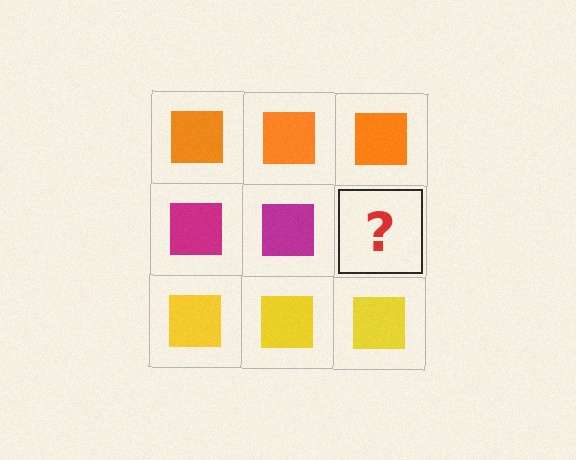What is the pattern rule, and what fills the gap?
The rule is that each row has a consistent color. The gap should be filled with a magenta square.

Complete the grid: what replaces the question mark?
The question mark should be replaced with a magenta square.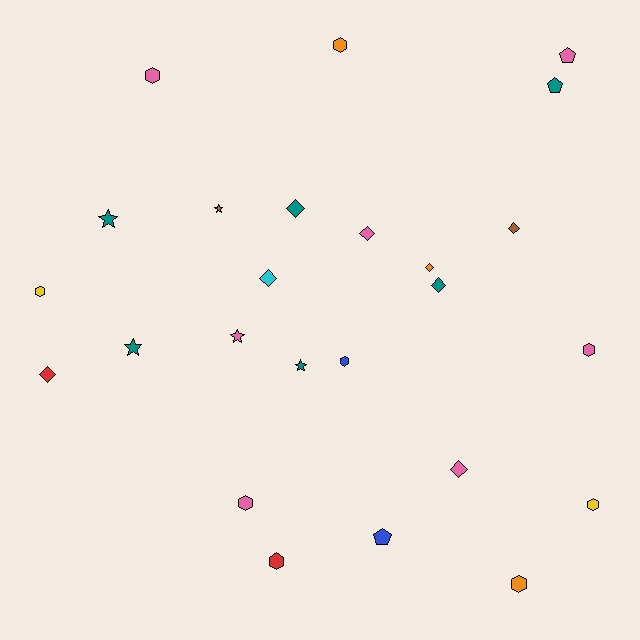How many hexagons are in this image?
There are 9 hexagons.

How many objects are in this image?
There are 25 objects.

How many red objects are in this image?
There are 2 red objects.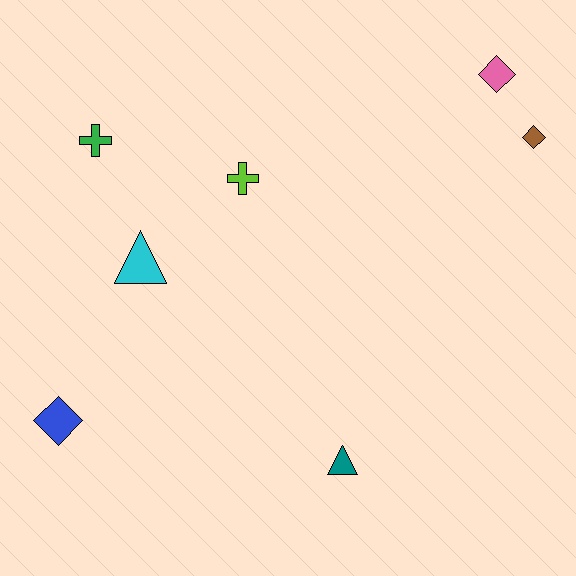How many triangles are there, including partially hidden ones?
There are 2 triangles.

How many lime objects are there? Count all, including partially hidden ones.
There is 1 lime object.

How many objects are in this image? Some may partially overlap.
There are 7 objects.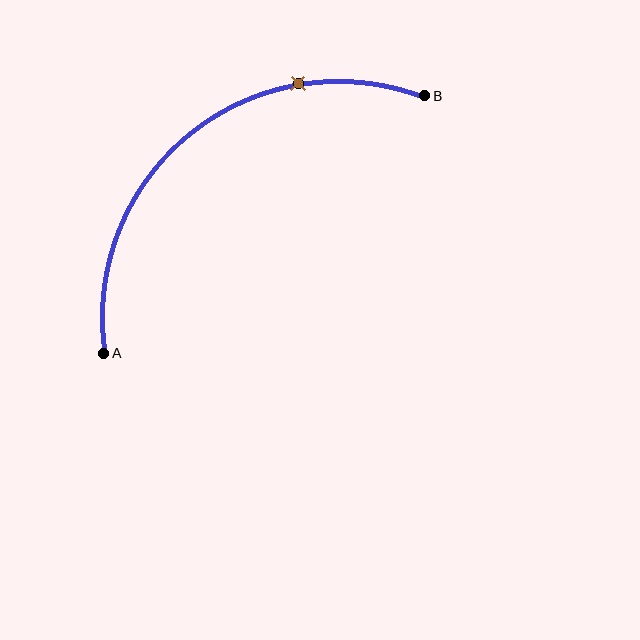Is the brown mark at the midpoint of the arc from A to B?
No. The brown mark lies on the arc but is closer to endpoint B. The arc midpoint would be at the point on the curve equidistant along the arc from both A and B.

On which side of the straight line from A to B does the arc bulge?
The arc bulges above and to the left of the straight line connecting A and B.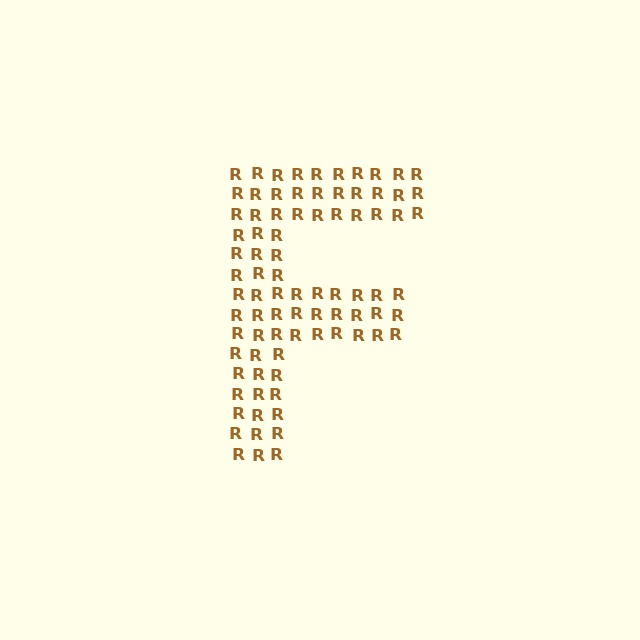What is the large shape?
The large shape is the letter F.